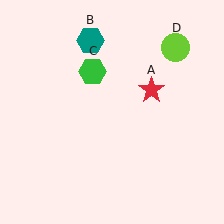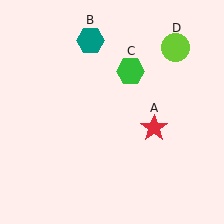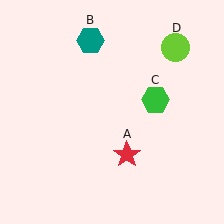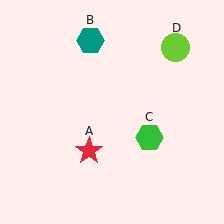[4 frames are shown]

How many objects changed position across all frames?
2 objects changed position: red star (object A), green hexagon (object C).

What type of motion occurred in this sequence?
The red star (object A), green hexagon (object C) rotated clockwise around the center of the scene.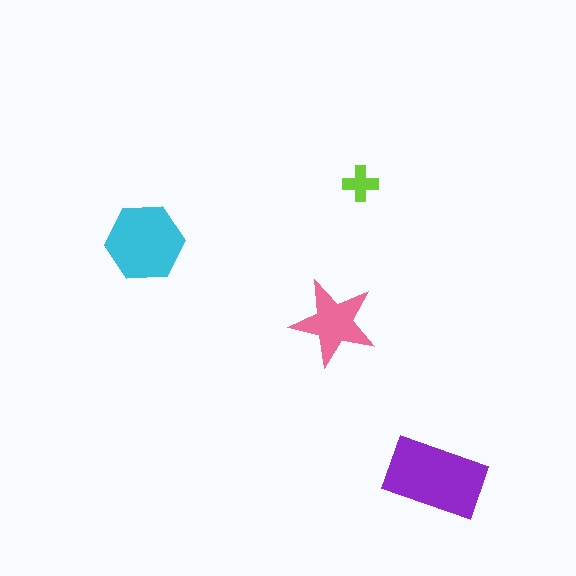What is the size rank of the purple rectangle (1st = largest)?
1st.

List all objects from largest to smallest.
The purple rectangle, the cyan hexagon, the pink star, the lime cross.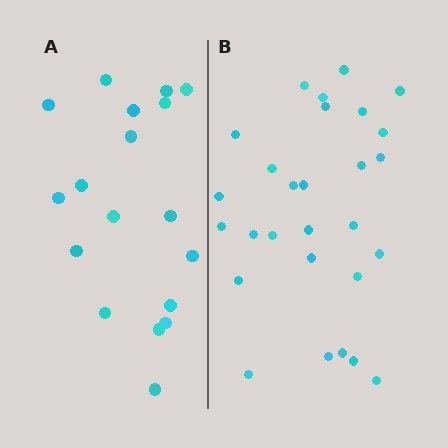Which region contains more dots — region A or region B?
Region B (the right region) has more dots.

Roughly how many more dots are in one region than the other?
Region B has roughly 10 or so more dots than region A.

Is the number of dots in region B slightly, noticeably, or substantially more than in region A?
Region B has substantially more. The ratio is roughly 1.6 to 1.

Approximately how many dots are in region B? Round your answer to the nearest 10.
About 30 dots. (The exact count is 28, which rounds to 30.)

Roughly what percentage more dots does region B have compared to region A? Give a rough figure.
About 55% more.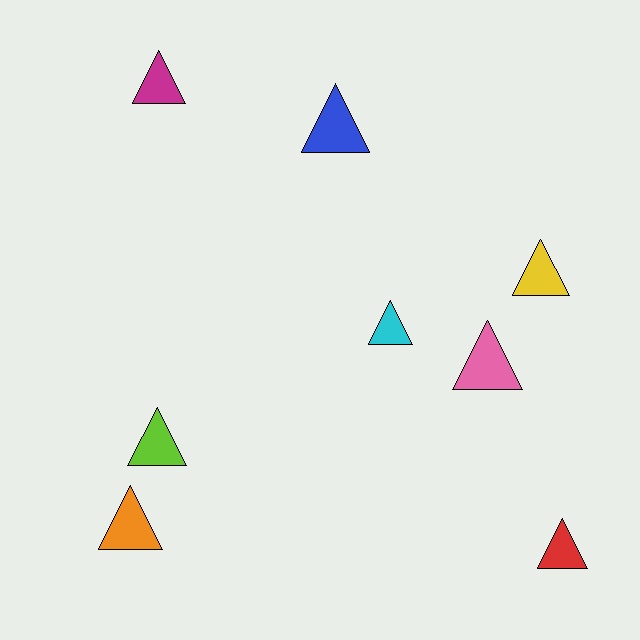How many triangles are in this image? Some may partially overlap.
There are 8 triangles.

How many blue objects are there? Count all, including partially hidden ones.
There is 1 blue object.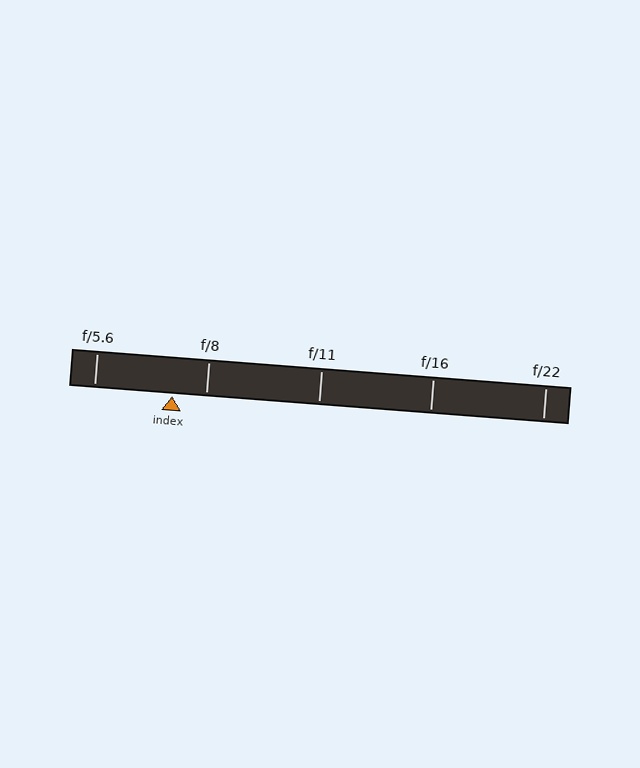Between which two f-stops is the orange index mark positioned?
The index mark is between f/5.6 and f/8.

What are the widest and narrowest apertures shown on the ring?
The widest aperture shown is f/5.6 and the narrowest is f/22.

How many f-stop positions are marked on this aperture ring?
There are 5 f-stop positions marked.